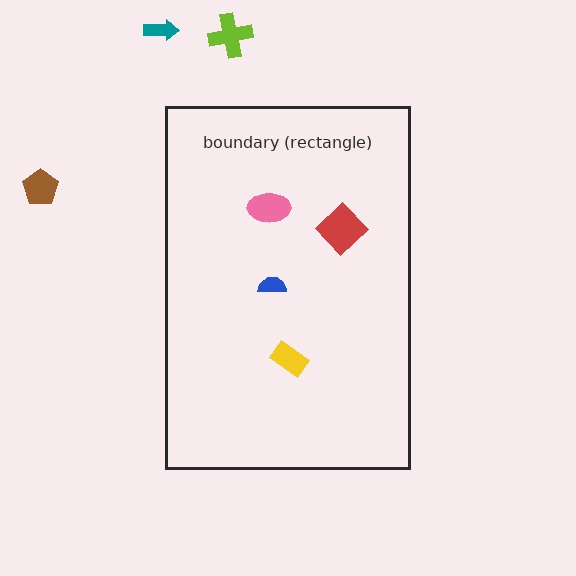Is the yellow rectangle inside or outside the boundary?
Inside.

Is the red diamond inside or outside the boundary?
Inside.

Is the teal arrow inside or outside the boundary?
Outside.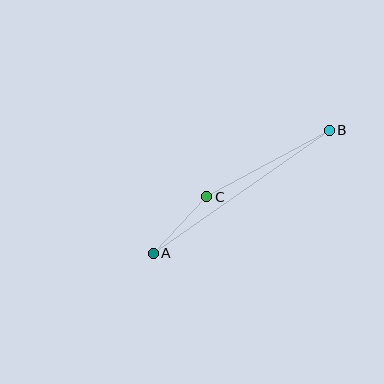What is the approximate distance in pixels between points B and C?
The distance between B and C is approximately 139 pixels.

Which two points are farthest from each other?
Points A and B are farthest from each other.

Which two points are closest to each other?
Points A and C are closest to each other.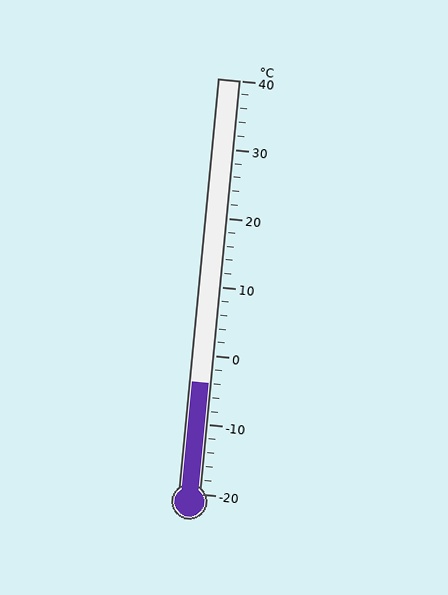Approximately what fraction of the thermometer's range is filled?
The thermometer is filled to approximately 25% of its range.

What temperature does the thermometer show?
The thermometer shows approximately -4°C.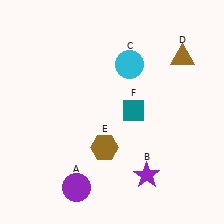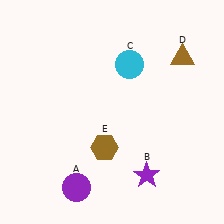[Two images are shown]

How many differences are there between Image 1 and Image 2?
There is 1 difference between the two images.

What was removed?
The teal diamond (F) was removed in Image 2.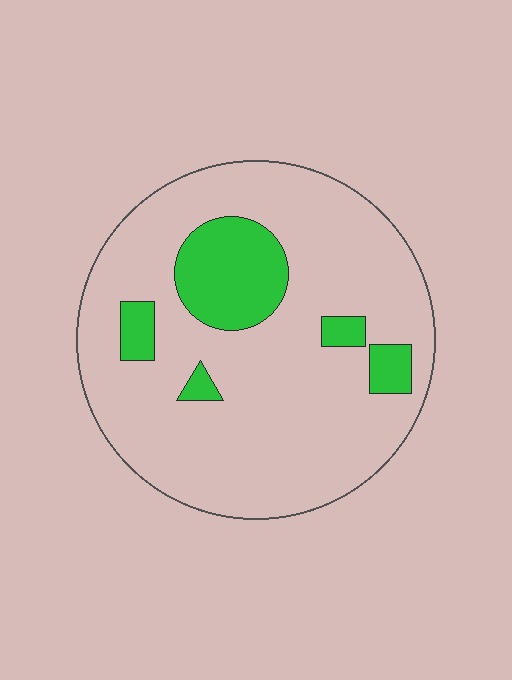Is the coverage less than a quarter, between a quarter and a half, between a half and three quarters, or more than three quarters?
Less than a quarter.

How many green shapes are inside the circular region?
5.